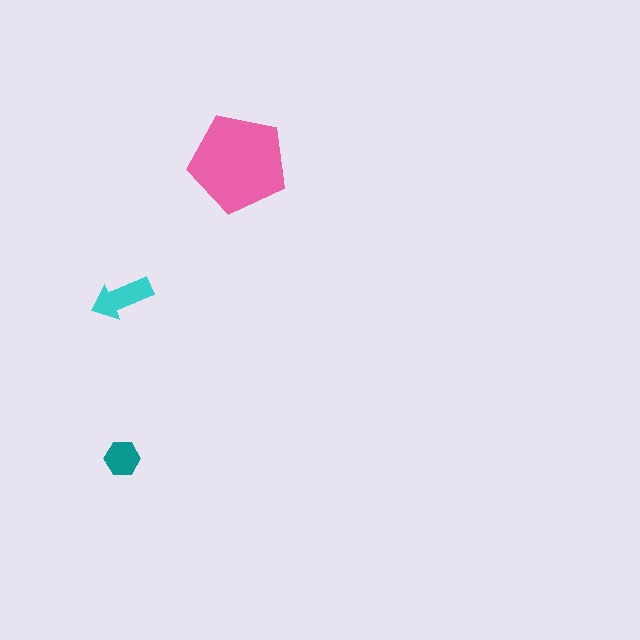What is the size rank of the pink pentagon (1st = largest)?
1st.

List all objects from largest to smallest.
The pink pentagon, the cyan arrow, the teal hexagon.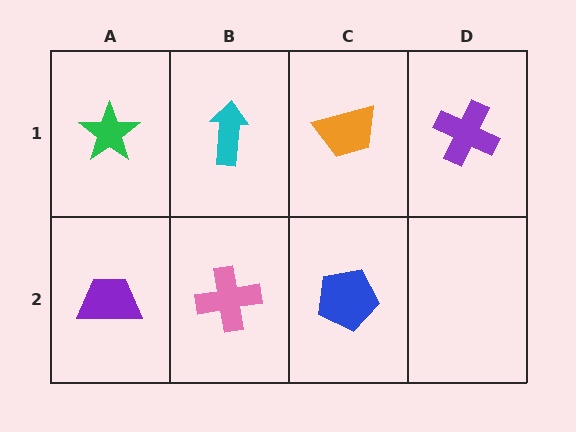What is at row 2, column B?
A pink cross.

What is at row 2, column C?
A blue pentagon.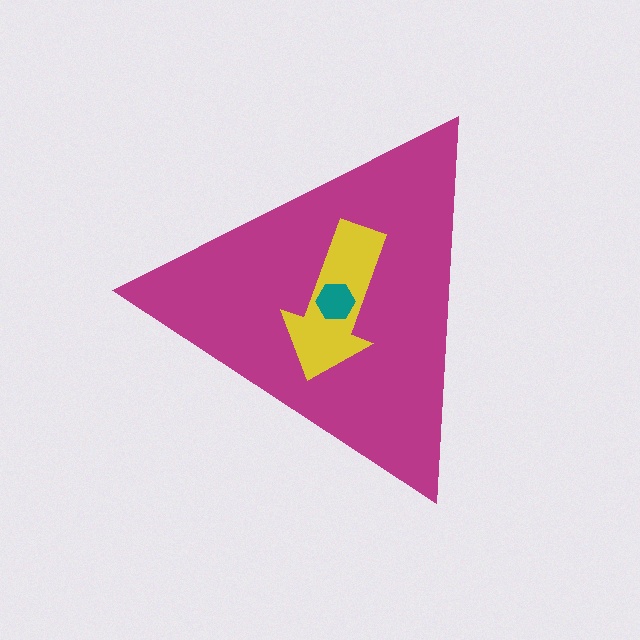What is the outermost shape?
The magenta triangle.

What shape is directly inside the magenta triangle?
The yellow arrow.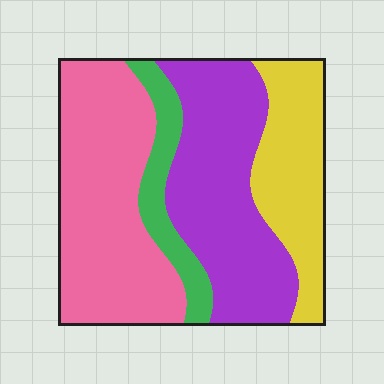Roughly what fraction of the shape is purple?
Purple covers around 35% of the shape.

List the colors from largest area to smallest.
From largest to smallest: pink, purple, yellow, green.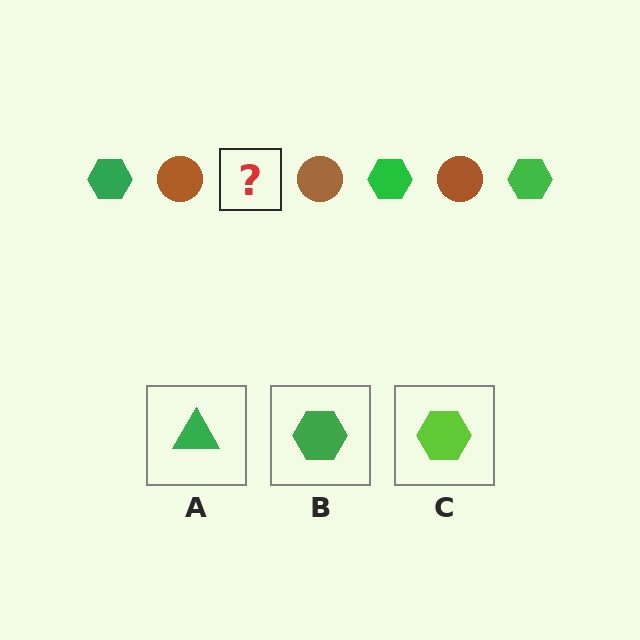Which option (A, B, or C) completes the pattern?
B.